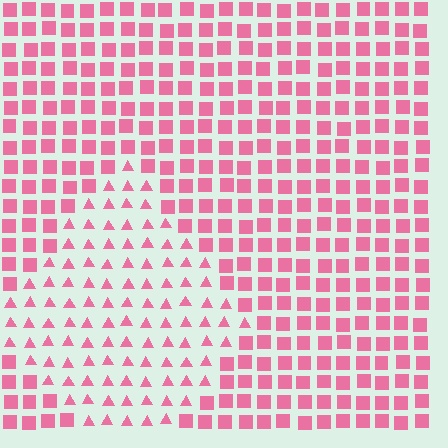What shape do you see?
I see a diamond.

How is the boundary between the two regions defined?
The boundary is defined by a change in element shape: triangles inside vs. squares outside. All elements share the same color and spacing.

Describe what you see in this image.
The image is filled with small pink elements arranged in a uniform grid. A diamond-shaped region contains triangles, while the surrounding area contains squares. The boundary is defined purely by the change in element shape.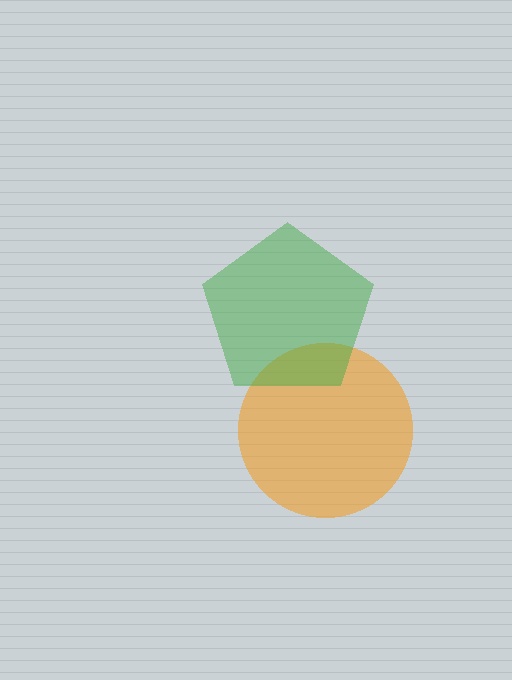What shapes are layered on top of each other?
The layered shapes are: an orange circle, a green pentagon.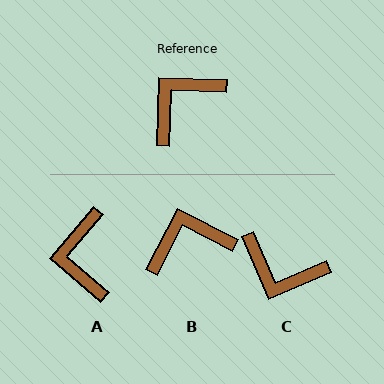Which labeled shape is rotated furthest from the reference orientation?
C, about 115 degrees away.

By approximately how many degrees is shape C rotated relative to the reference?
Approximately 115 degrees counter-clockwise.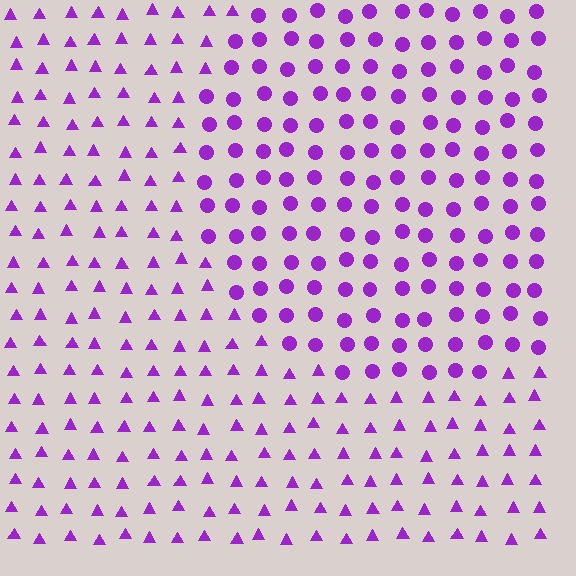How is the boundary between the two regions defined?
The boundary is defined by a change in element shape: circles inside vs. triangles outside. All elements share the same color and spacing.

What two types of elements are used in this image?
The image uses circles inside the circle region and triangles outside it.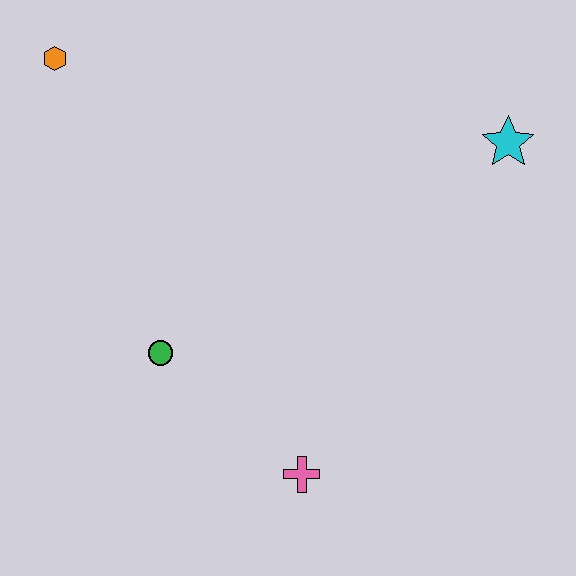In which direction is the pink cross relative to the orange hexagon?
The pink cross is below the orange hexagon.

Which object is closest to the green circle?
The pink cross is closest to the green circle.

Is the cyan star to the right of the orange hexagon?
Yes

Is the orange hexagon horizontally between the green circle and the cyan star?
No